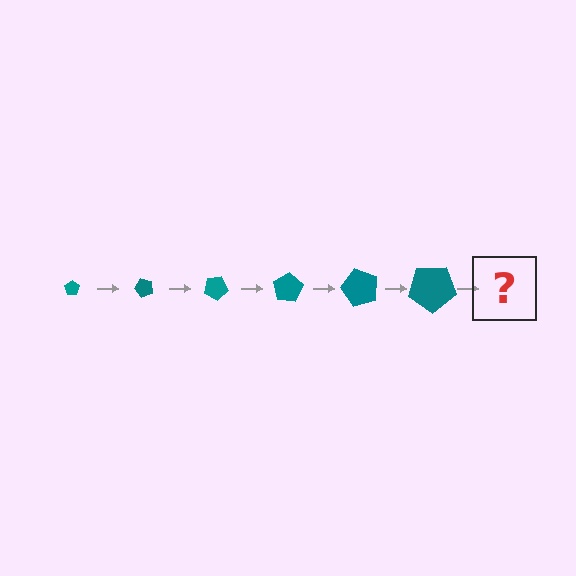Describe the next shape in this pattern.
It should be a pentagon, larger than the previous one and rotated 300 degrees from the start.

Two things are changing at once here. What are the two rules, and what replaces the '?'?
The two rules are that the pentagon grows larger each step and it rotates 50 degrees each step. The '?' should be a pentagon, larger than the previous one and rotated 300 degrees from the start.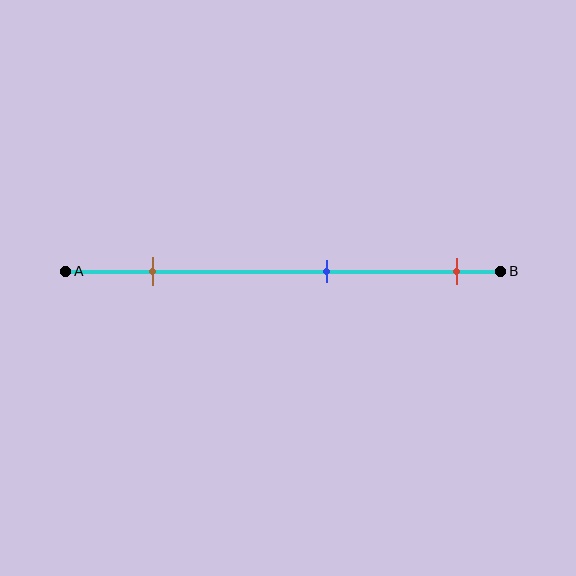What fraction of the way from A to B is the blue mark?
The blue mark is approximately 60% (0.6) of the way from A to B.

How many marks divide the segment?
There are 3 marks dividing the segment.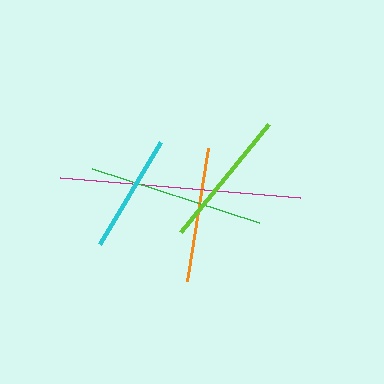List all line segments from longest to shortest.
From longest to shortest: magenta, green, lime, orange, cyan.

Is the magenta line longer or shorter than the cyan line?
The magenta line is longer than the cyan line.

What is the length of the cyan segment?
The cyan segment is approximately 119 pixels long.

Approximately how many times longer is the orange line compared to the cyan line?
The orange line is approximately 1.1 times the length of the cyan line.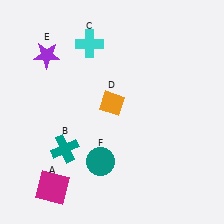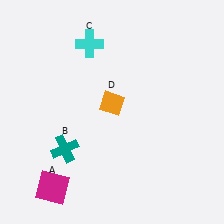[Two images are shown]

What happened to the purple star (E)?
The purple star (E) was removed in Image 2. It was in the top-left area of Image 1.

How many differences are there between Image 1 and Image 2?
There are 2 differences between the two images.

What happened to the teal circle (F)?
The teal circle (F) was removed in Image 2. It was in the bottom-left area of Image 1.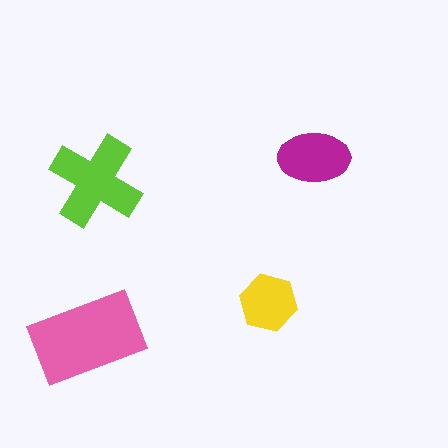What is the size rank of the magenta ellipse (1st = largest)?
3rd.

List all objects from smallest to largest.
The yellow hexagon, the magenta ellipse, the lime cross, the pink rectangle.